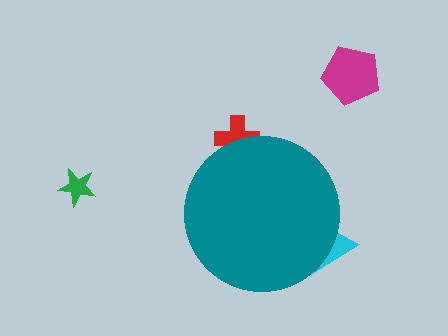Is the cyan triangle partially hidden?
Yes, the cyan triangle is partially hidden behind the teal circle.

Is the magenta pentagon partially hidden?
No, the magenta pentagon is fully visible.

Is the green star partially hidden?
No, the green star is fully visible.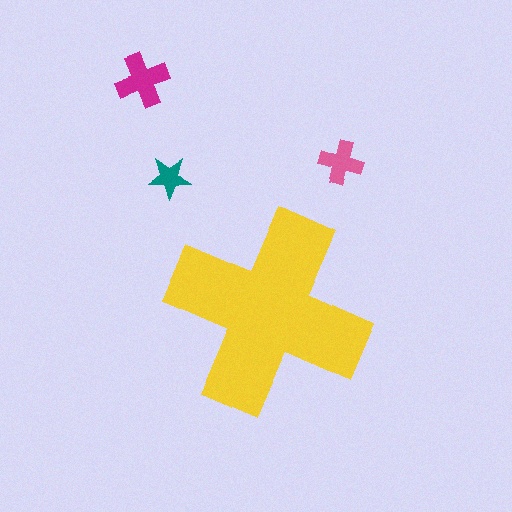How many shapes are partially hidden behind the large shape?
0 shapes are partially hidden.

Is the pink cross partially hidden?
No, the pink cross is fully visible.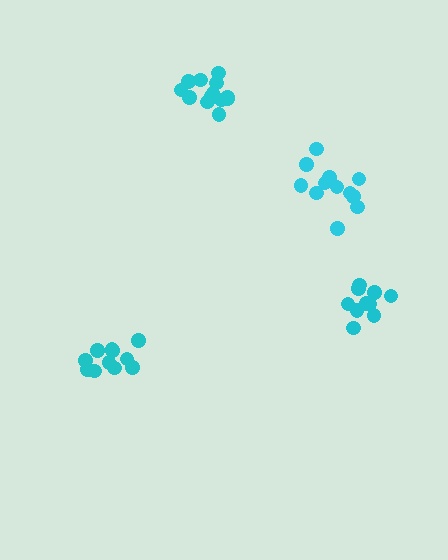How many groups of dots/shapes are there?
There are 4 groups.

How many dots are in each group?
Group 1: 13 dots, Group 2: 13 dots, Group 3: 11 dots, Group 4: 10 dots (47 total).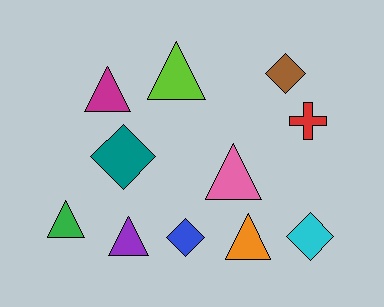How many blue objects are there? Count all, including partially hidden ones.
There is 1 blue object.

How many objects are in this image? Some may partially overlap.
There are 11 objects.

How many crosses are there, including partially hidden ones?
There is 1 cross.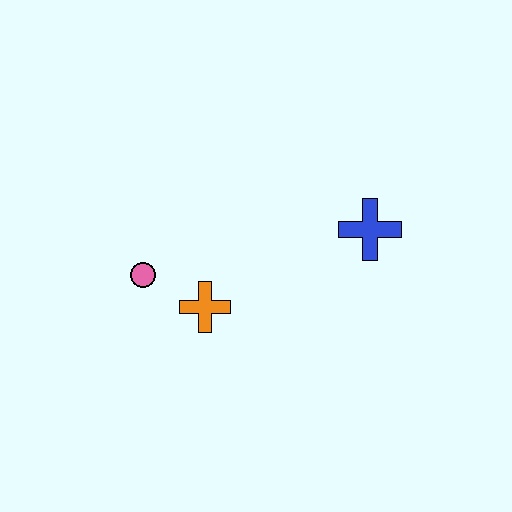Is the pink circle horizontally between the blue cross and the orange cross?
No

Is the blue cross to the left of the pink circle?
No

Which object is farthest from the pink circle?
The blue cross is farthest from the pink circle.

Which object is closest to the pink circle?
The orange cross is closest to the pink circle.